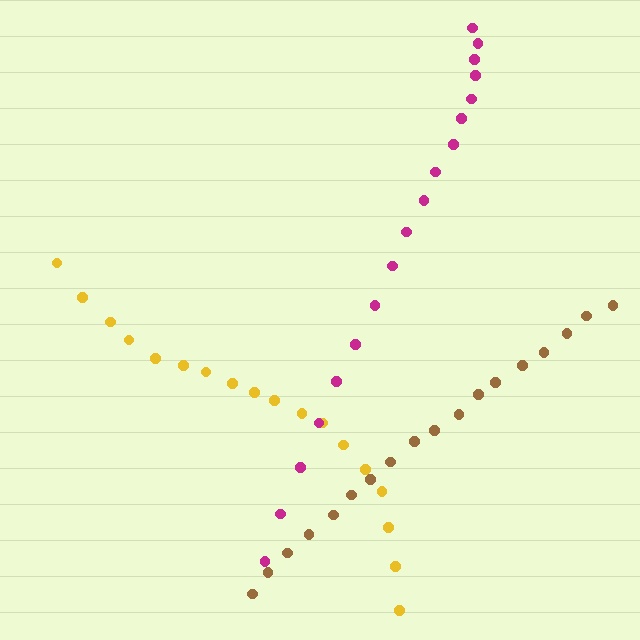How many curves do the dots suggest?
There are 3 distinct paths.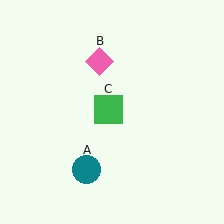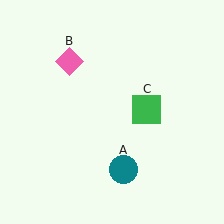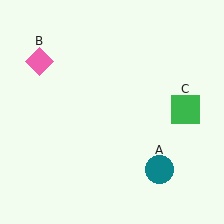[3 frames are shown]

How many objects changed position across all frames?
3 objects changed position: teal circle (object A), pink diamond (object B), green square (object C).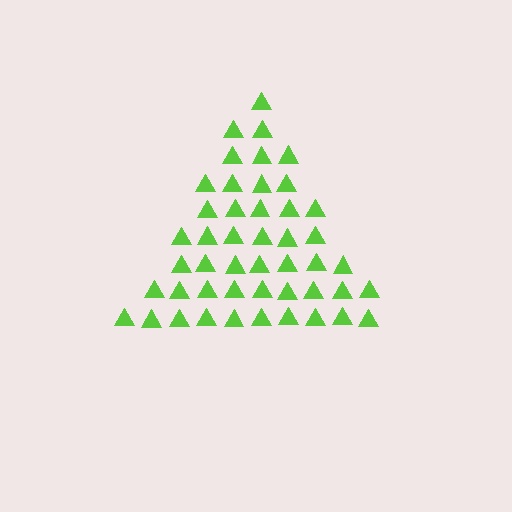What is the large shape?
The large shape is a triangle.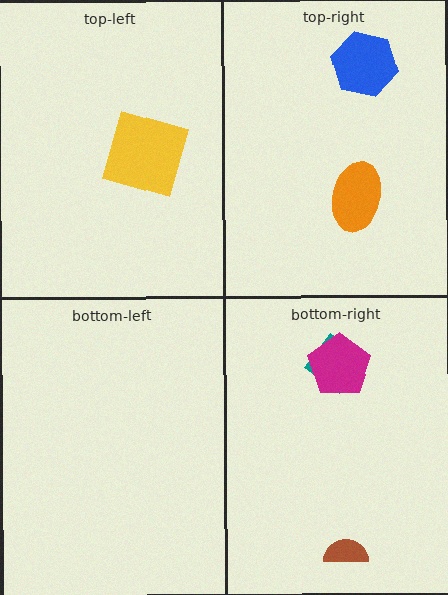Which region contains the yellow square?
The top-left region.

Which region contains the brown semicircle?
The bottom-right region.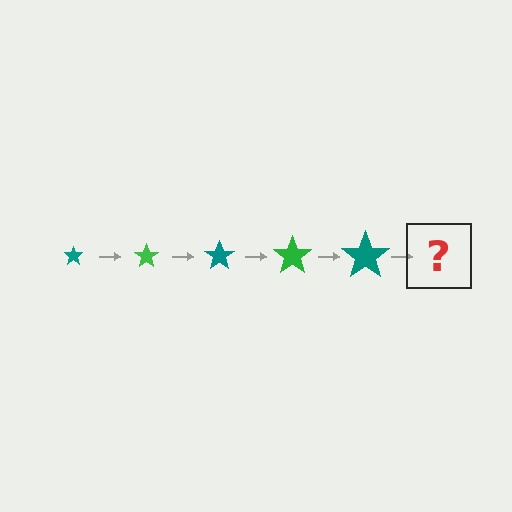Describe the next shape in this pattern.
It should be a green star, larger than the previous one.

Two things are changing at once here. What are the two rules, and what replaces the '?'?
The two rules are that the star grows larger each step and the color cycles through teal and green. The '?' should be a green star, larger than the previous one.